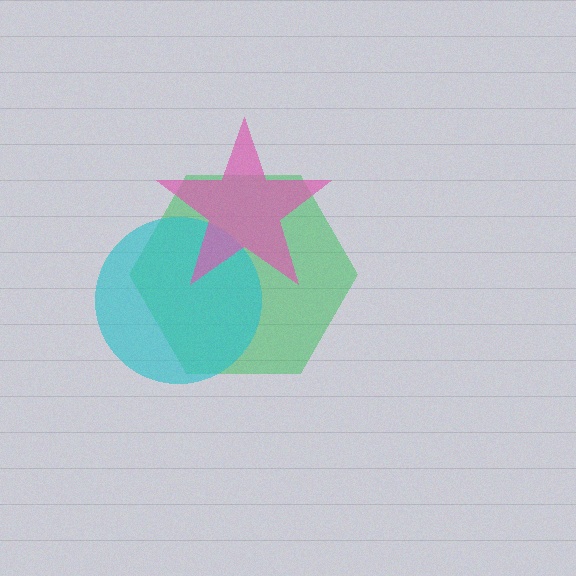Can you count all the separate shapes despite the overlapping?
Yes, there are 3 separate shapes.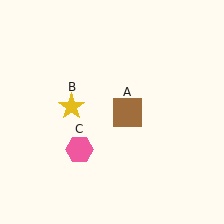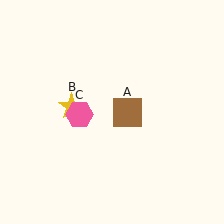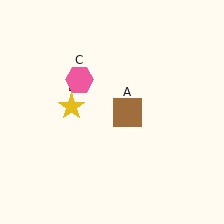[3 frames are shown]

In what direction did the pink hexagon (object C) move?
The pink hexagon (object C) moved up.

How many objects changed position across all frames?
1 object changed position: pink hexagon (object C).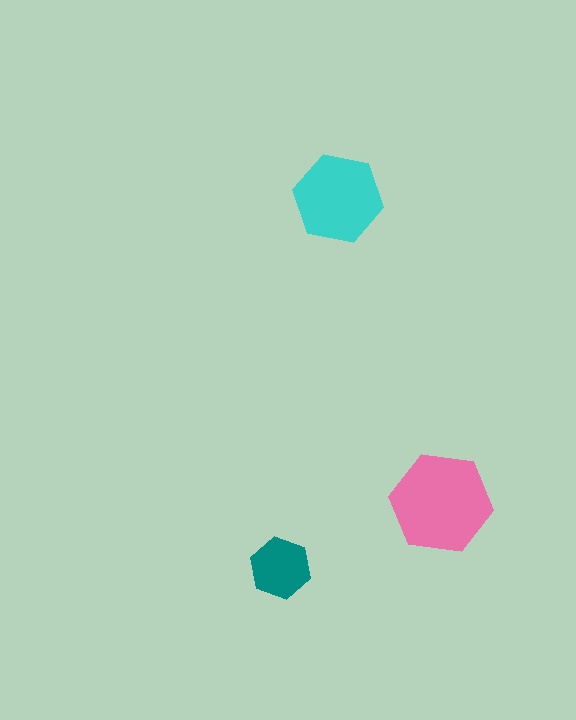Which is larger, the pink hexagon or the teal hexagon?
The pink one.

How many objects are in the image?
There are 3 objects in the image.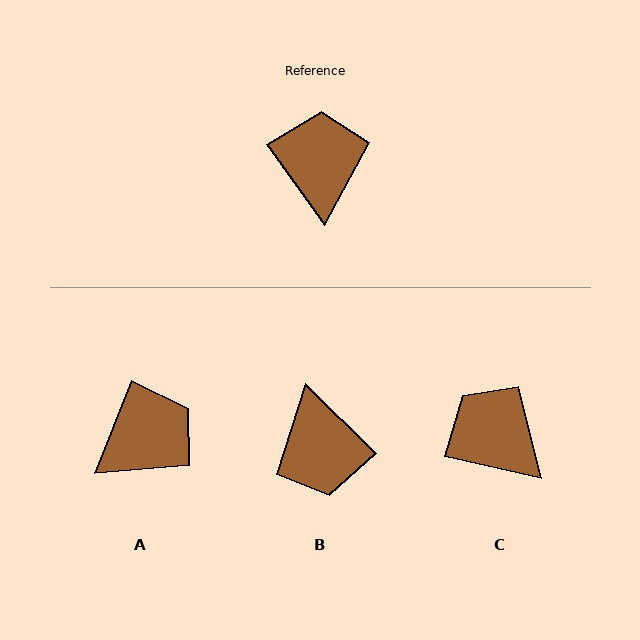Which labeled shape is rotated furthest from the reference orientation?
B, about 169 degrees away.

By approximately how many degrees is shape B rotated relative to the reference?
Approximately 169 degrees clockwise.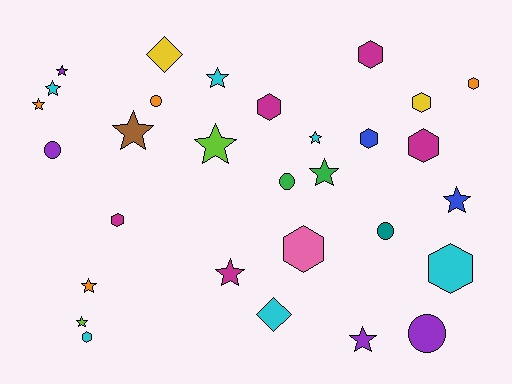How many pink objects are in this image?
There is 1 pink object.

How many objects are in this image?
There are 30 objects.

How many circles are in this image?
There are 5 circles.